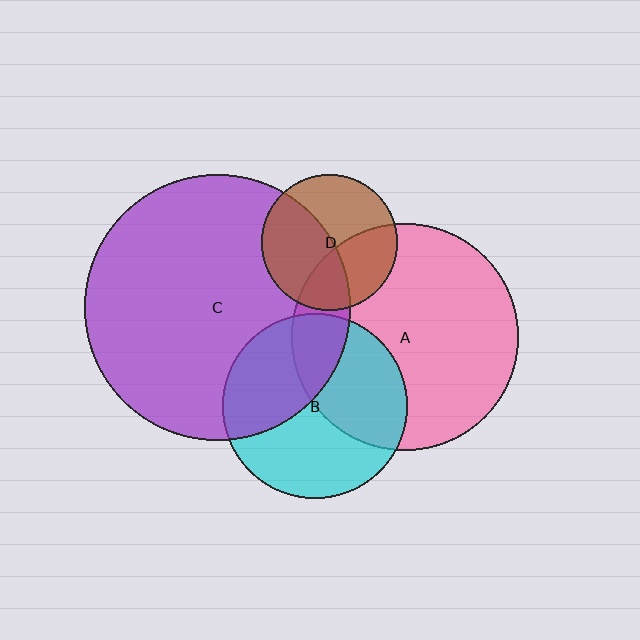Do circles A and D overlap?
Yes.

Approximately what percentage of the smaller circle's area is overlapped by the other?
Approximately 35%.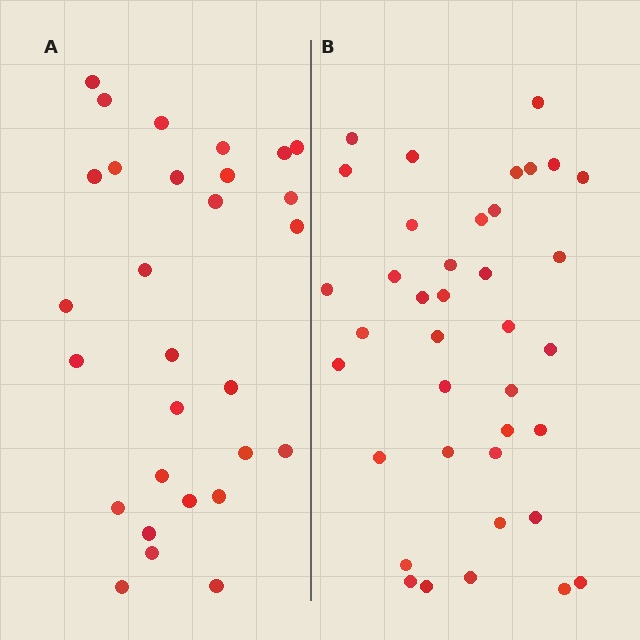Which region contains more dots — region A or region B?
Region B (the right region) has more dots.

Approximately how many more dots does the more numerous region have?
Region B has roughly 8 or so more dots than region A.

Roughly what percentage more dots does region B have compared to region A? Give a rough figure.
About 30% more.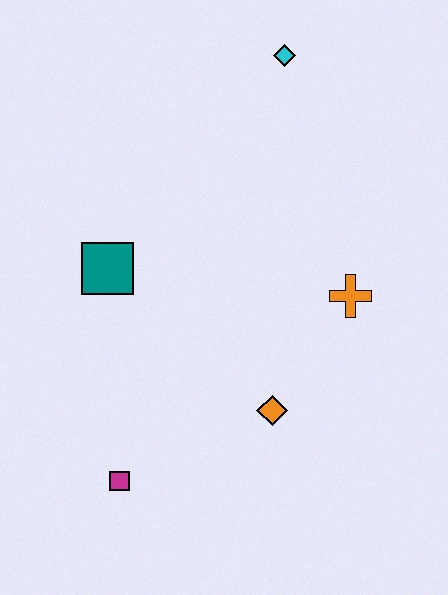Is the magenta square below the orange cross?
Yes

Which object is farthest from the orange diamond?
The cyan diamond is farthest from the orange diamond.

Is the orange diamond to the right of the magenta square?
Yes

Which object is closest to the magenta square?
The orange diamond is closest to the magenta square.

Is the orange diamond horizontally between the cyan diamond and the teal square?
Yes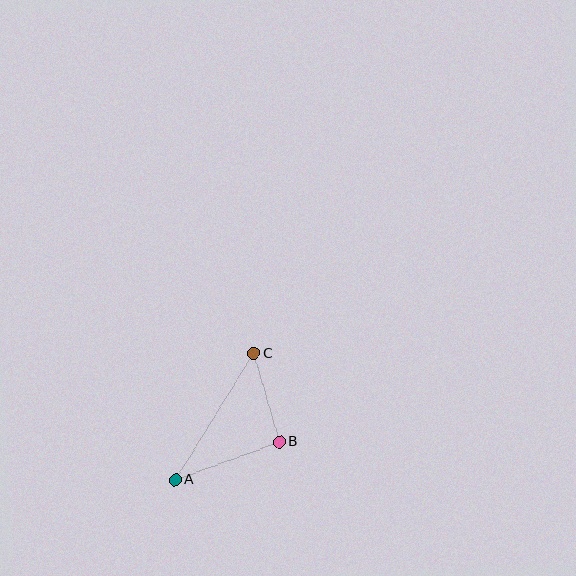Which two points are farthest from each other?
Points A and C are farthest from each other.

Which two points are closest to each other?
Points B and C are closest to each other.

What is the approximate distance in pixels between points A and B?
The distance between A and B is approximately 111 pixels.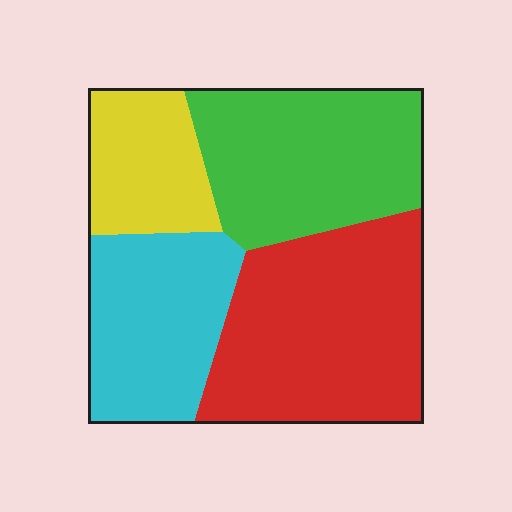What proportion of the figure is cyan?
Cyan takes up about one quarter (1/4) of the figure.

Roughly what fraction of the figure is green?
Green takes up between a sixth and a third of the figure.